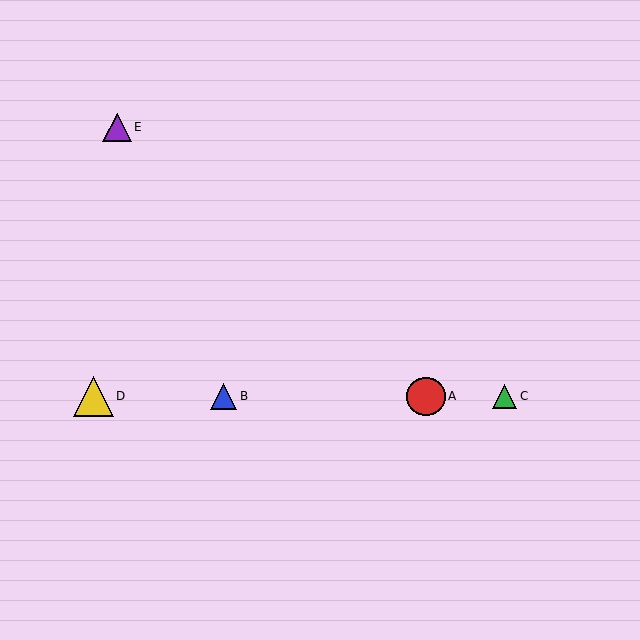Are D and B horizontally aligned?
Yes, both are at y≈396.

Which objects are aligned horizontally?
Objects A, B, C, D are aligned horizontally.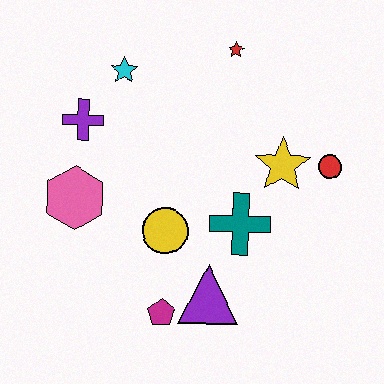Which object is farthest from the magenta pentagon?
The red star is farthest from the magenta pentagon.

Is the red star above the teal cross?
Yes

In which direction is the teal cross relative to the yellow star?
The teal cross is below the yellow star.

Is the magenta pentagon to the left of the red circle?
Yes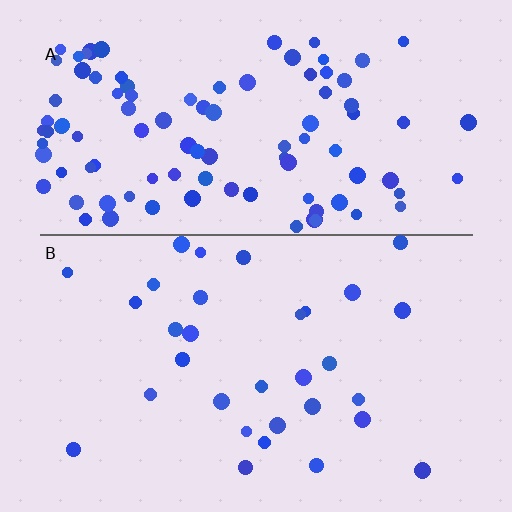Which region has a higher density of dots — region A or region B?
A (the top).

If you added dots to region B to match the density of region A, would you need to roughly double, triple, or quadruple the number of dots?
Approximately triple.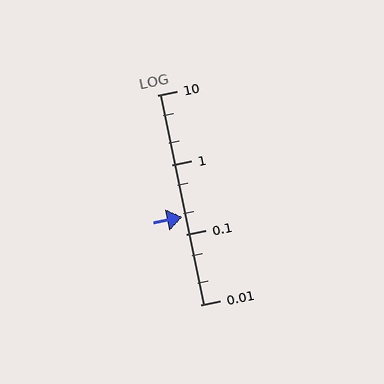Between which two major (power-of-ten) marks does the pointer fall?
The pointer is between 0.1 and 1.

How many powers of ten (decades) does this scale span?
The scale spans 3 decades, from 0.01 to 10.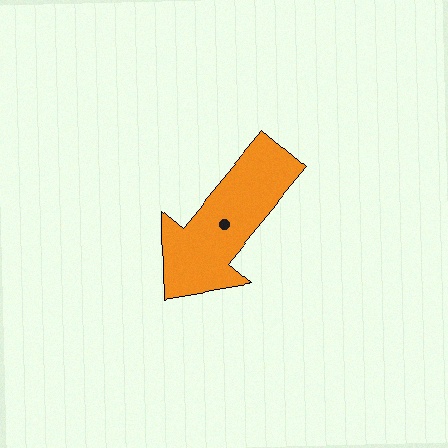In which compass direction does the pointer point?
Southwest.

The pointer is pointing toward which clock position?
Roughly 7 o'clock.